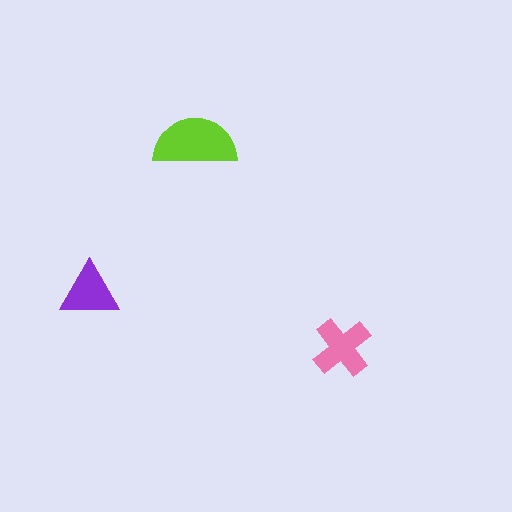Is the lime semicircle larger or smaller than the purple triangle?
Larger.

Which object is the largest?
The lime semicircle.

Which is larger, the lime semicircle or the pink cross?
The lime semicircle.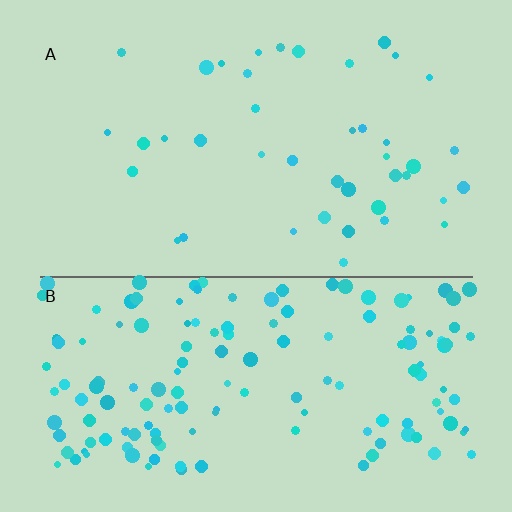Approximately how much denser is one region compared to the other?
Approximately 3.6× — region B over region A.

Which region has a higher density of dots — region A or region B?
B (the bottom).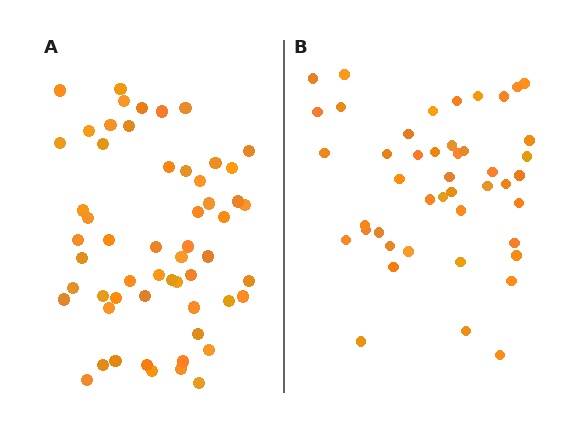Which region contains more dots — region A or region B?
Region A (the left region) has more dots.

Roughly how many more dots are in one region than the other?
Region A has roughly 12 or so more dots than region B.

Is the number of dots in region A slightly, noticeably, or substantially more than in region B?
Region A has only slightly more — the two regions are fairly close. The ratio is roughly 1.2 to 1.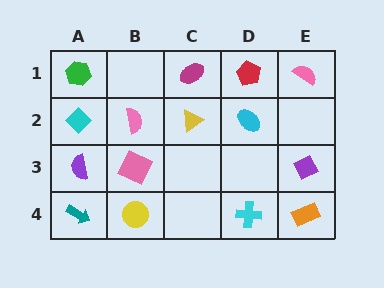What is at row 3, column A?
A purple semicircle.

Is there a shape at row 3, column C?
No, that cell is empty.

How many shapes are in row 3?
3 shapes.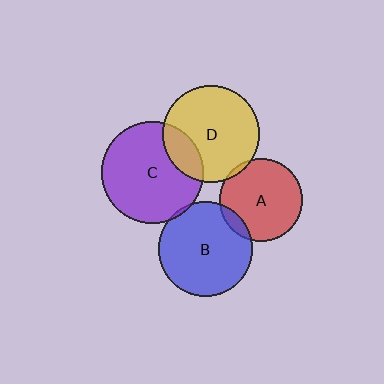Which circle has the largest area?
Circle C (purple).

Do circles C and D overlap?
Yes.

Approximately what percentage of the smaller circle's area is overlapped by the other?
Approximately 20%.